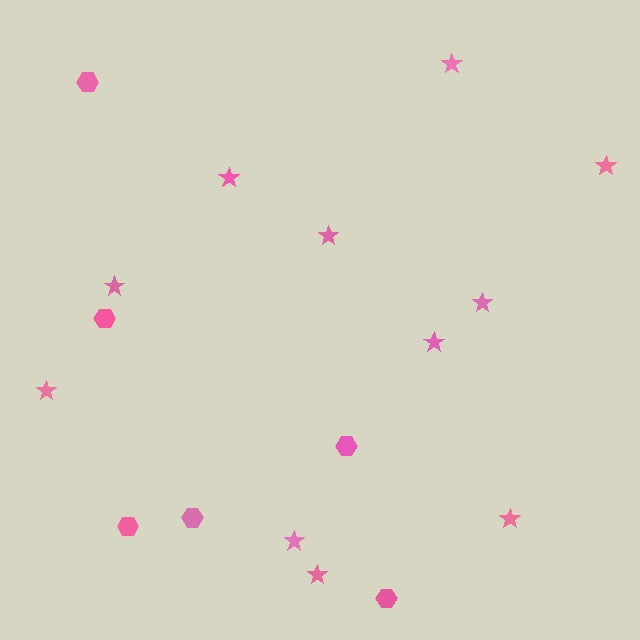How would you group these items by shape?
There are 2 groups: one group of stars (11) and one group of hexagons (6).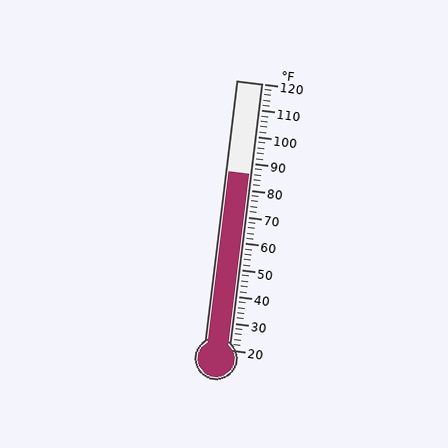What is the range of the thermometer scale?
The thermometer scale ranges from 20°F to 120°F.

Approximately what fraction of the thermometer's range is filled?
The thermometer is filled to approximately 65% of its range.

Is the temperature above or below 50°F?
The temperature is above 50°F.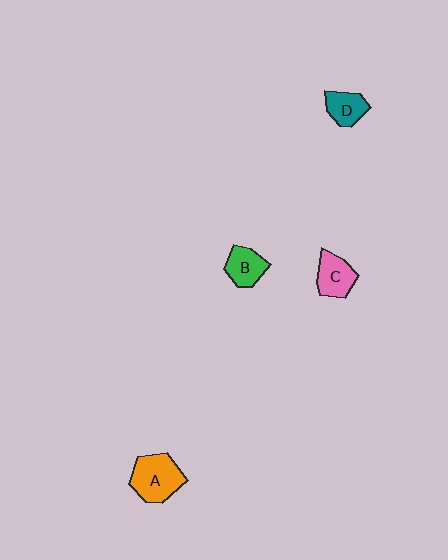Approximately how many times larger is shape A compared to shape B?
Approximately 1.6 times.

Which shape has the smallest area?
Shape D (teal).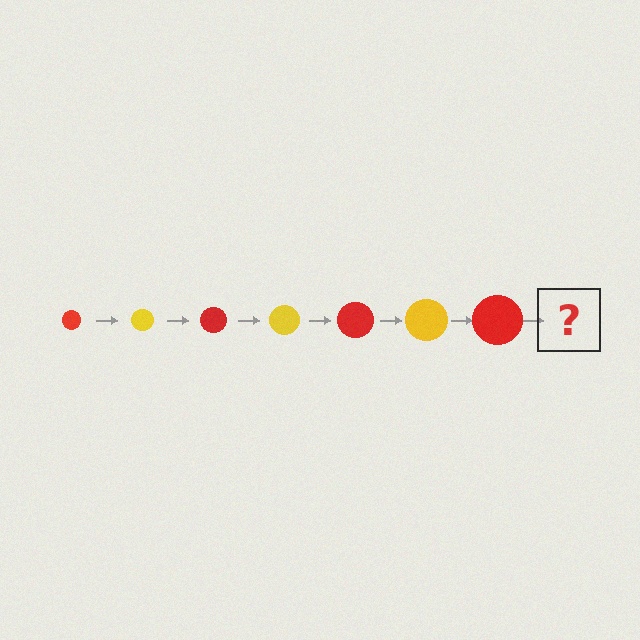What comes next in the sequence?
The next element should be a yellow circle, larger than the previous one.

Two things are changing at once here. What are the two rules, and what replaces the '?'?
The two rules are that the circle grows larger each step and the color cycles through red and yellow. The '?' should be a yellow circle, larger than the previous one.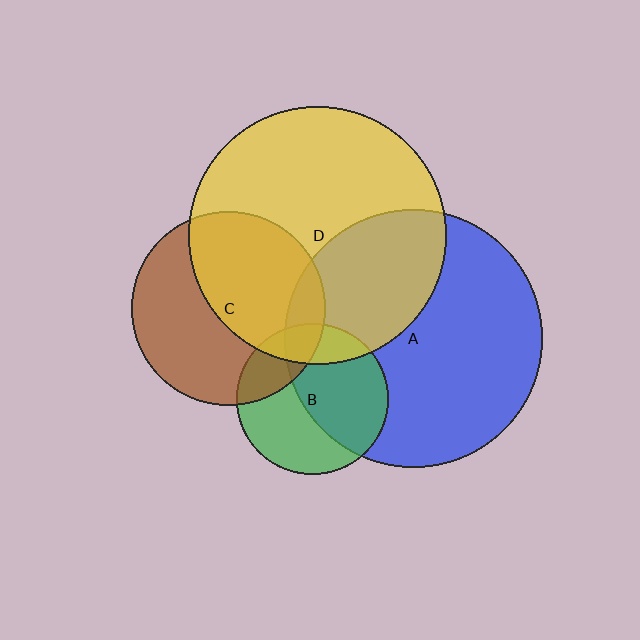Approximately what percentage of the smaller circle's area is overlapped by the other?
Approximately 25%.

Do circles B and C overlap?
Yes.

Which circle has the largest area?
Circle A (blue).